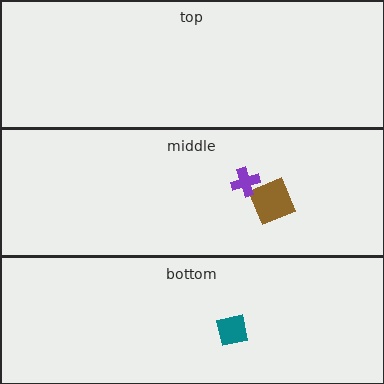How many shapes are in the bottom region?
1.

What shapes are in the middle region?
The brown square, the purple cross.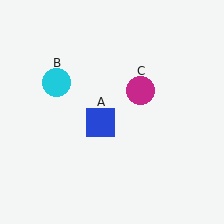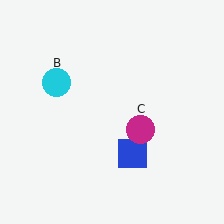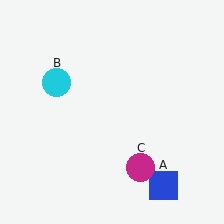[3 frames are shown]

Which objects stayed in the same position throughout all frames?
Cyan circle (object B) remained stationary.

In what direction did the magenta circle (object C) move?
The magenta circle (object C) moved down.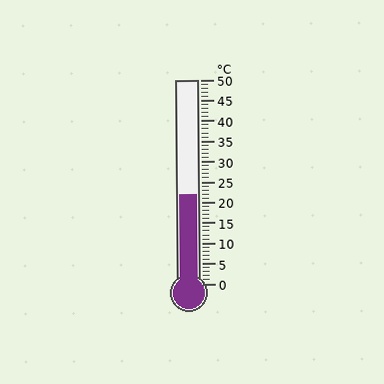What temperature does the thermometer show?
The thermometer shows approximately 22°C.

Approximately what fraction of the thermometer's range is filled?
The thermometer is filled to approximately 45% of its range.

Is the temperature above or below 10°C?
The temperature is above 10°C.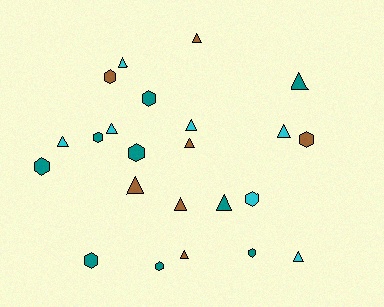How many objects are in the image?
There are 23 objects.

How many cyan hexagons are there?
There is 1 cyan hexagon.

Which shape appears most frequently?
Triangle, with 13 objects.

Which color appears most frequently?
Teal, with 9 objects.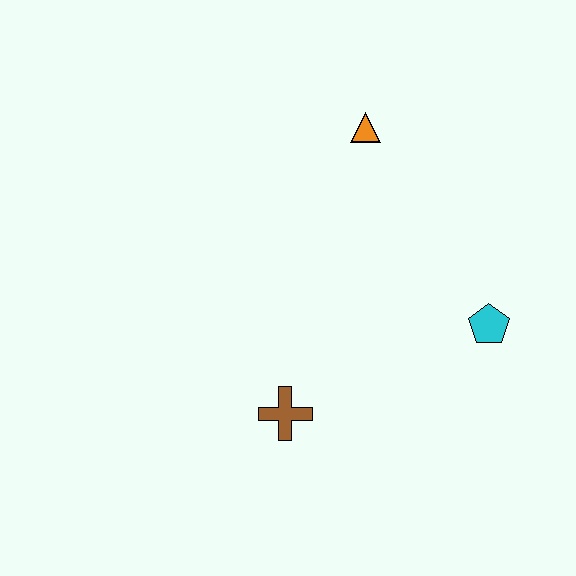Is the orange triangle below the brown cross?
No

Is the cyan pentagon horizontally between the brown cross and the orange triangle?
No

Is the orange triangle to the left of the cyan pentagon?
Yes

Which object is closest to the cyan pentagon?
The brown cross is closest to the cyan pentagon.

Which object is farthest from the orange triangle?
The brown cross is farthest from the orange triangle.